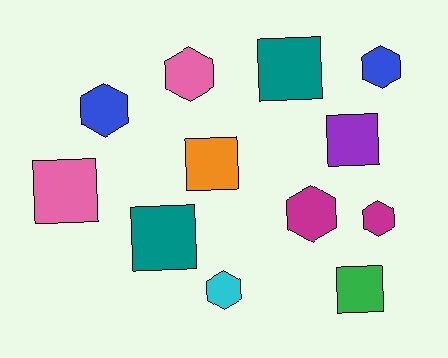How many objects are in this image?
There are 12 objects.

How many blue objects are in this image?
There are 2 blue objects.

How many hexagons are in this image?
There are 6 hexagons.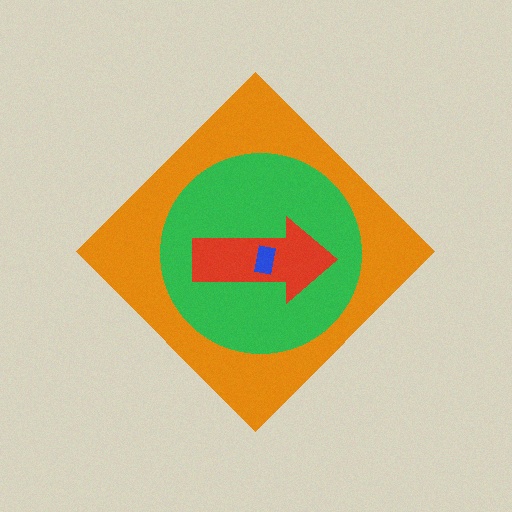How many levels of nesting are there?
4.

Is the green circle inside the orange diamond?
Yes.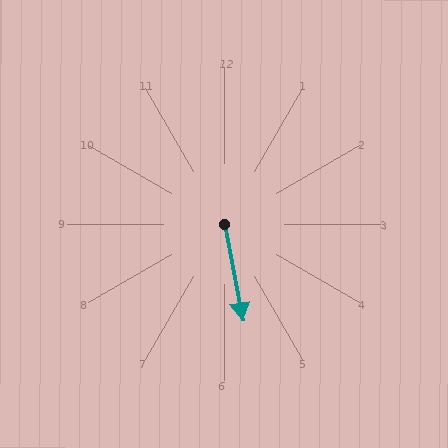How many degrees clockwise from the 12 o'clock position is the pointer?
Approximately 169 degrees.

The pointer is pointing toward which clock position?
Roughly 6 o'clock.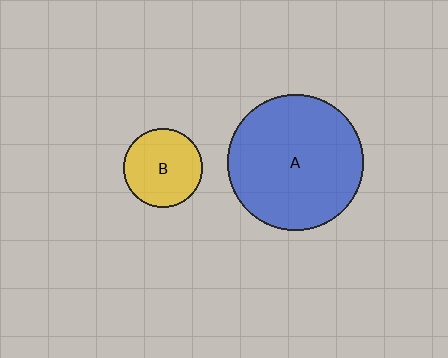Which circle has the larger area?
Circle A (blue).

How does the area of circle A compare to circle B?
Approximately 2.9 times.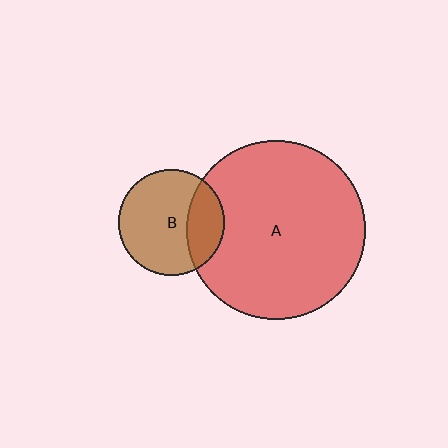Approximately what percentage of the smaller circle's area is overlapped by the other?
Approximately 30%.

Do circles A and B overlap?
Yes.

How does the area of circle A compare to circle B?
Approximately 2.9 times.